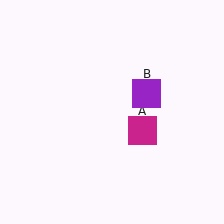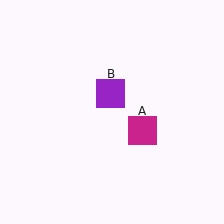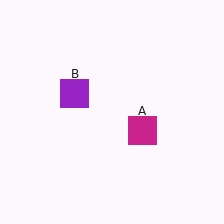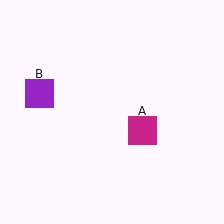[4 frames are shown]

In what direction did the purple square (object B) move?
The purple square (object B) moved left.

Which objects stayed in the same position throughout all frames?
Magenta square (object A) remained stationary.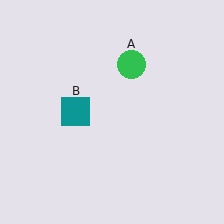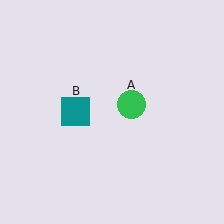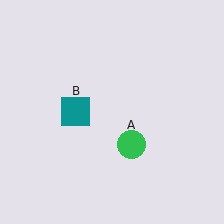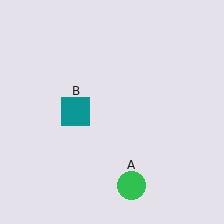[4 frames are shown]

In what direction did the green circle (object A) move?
The green circle (object A) moved down.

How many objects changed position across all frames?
1 object changed position: green circle (object A).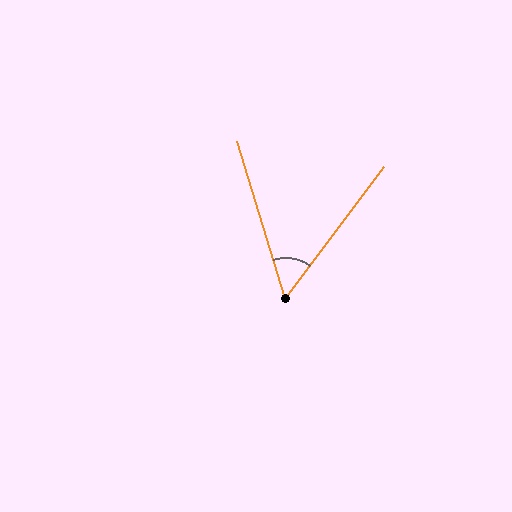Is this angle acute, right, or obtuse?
It is acute.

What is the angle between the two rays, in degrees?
Approximately 54 degrees.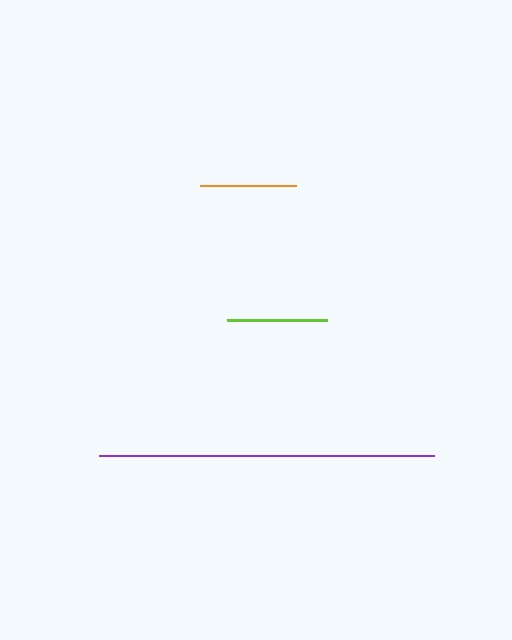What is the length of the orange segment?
The orange segment is approximately 96 pixels long.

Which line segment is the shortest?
The orange line is the shortest at approximately 96 pixels.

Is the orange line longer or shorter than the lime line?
The lime line is longer than the orange line.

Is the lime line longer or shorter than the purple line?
The purple line is longer than the lime line.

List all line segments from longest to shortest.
From longest to shortest: purple, lime, orange.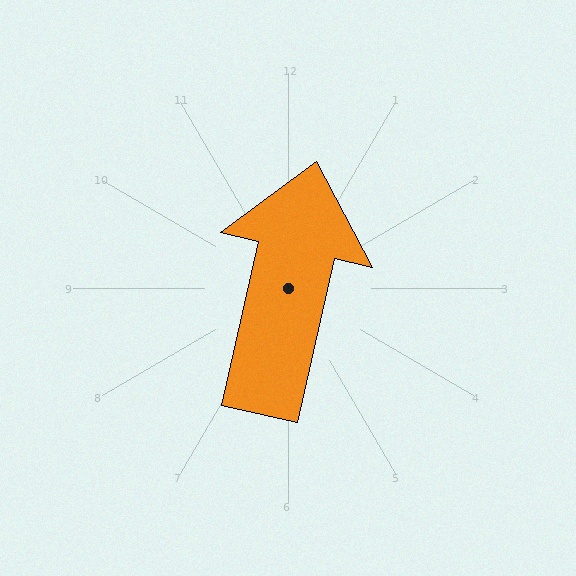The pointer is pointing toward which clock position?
Roughly 12 o'clock.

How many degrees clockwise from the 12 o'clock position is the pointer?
Approximately 13 degrees.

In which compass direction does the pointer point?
North.